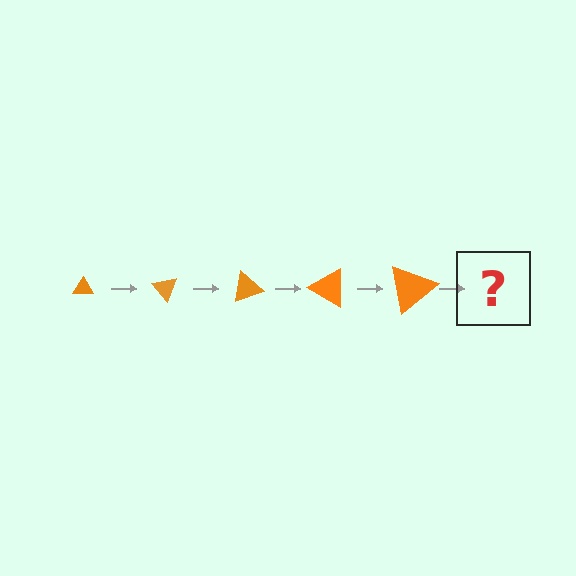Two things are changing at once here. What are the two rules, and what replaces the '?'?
The two rules are that the triangle grows larger each step and it rotates 50 degrees each step. The '?' should be a triangle, larger than the previous one and rotated 250 degrees from the start.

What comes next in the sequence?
The next element should be a triangle, larger than the previous one and rotated 250 degrees from the start.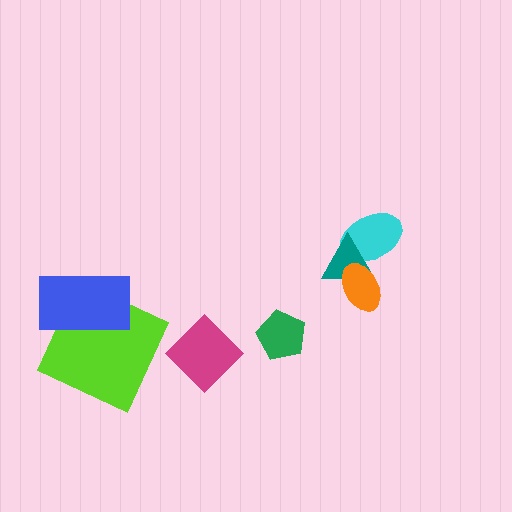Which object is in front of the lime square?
The blue rectangle is in front of the lime square.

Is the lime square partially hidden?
Yes, it is partially covered by another shape.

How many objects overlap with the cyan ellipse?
2 objects overlap with the cyan ellipse.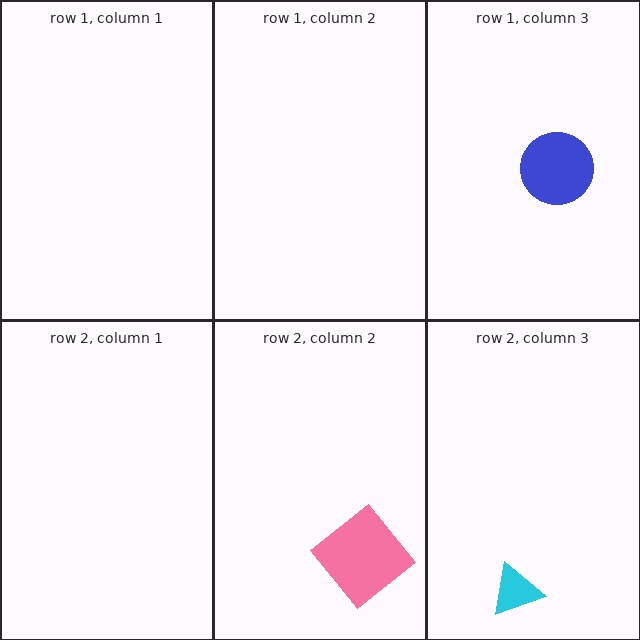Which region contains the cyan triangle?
The row 2, column 3 region.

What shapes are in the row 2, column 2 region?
The pink diamond.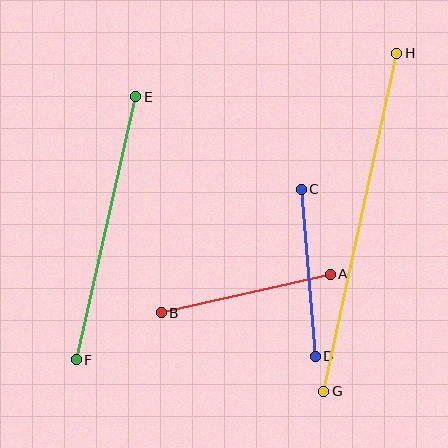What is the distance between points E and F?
The distance is approximately 270 pixels.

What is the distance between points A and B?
The distance is approximately 173 pixels.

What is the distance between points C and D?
The distance is approximately 167 pixels.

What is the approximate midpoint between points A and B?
The midpoint is at approximately (246, 294) pixels.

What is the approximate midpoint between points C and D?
The midpoint is at approximately (308, 273) pixels.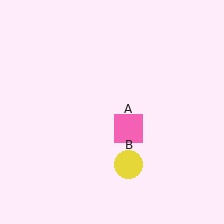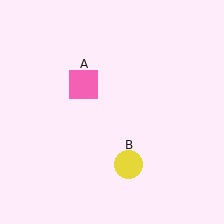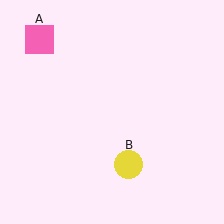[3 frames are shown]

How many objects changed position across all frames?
1 object changed position: pink square (object A).